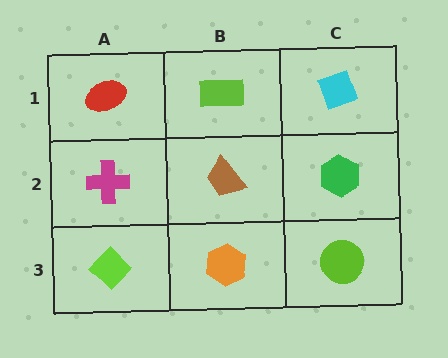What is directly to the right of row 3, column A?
An orange hexagon.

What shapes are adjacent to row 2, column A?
A red ellipse (row 1, column A), a lime diamond (row 3, column A), a brown trapezoid (row 2, column B).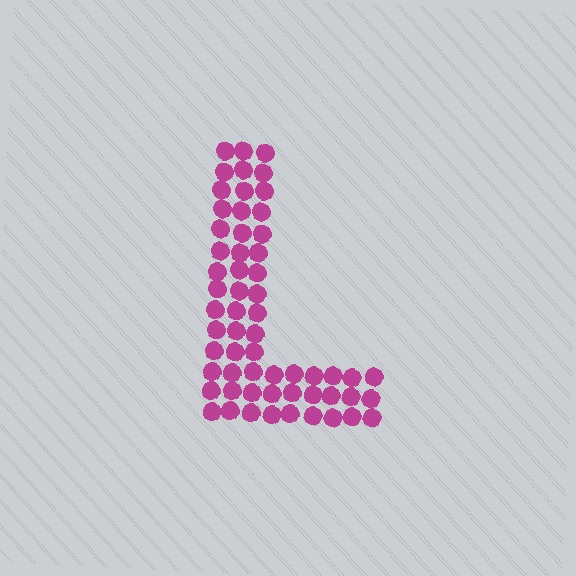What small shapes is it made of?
It is made of small circles.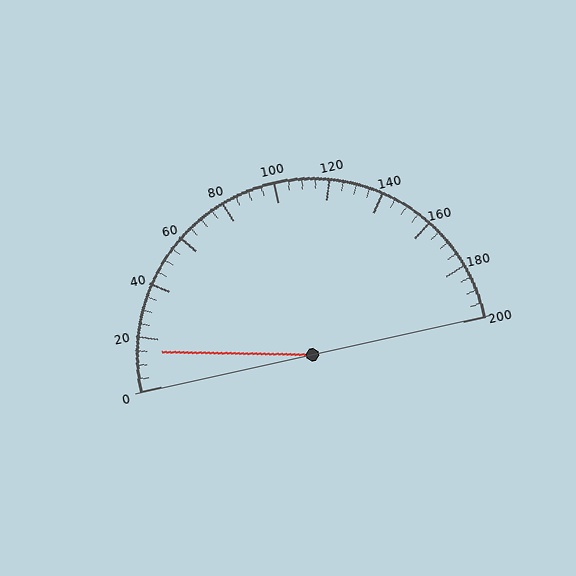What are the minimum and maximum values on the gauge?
The gauge ranges from 0 to 200.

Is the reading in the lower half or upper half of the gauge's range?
The reading is in the lower half of the range (0 to 200).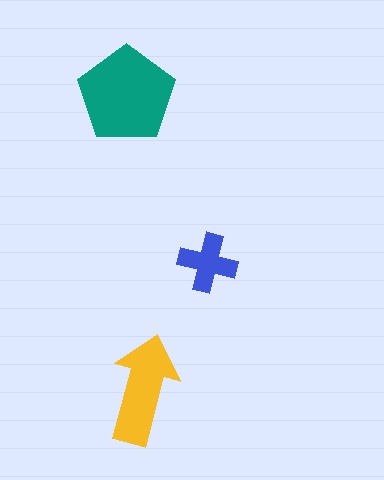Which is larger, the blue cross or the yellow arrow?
The yellow arrow.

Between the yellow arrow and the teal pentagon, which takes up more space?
The teal pentagon.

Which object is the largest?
The teal pentagon.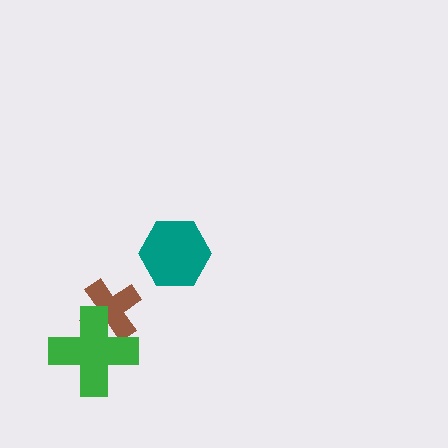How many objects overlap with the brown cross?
1 object overlaps with the brown cross.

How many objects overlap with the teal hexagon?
0 objects overlap with the teal hexagon.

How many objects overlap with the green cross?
1 object overlaps with the green cross.